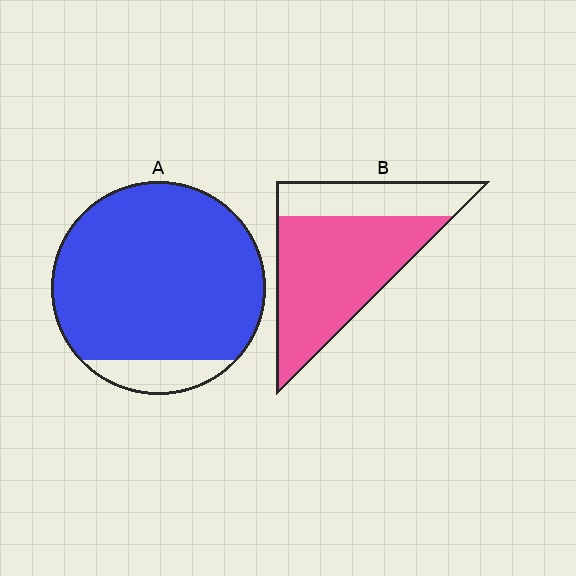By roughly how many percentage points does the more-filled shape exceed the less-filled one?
By roughly 20 percentage points (A over B).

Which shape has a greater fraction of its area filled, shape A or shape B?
Shape A.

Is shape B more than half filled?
Yes.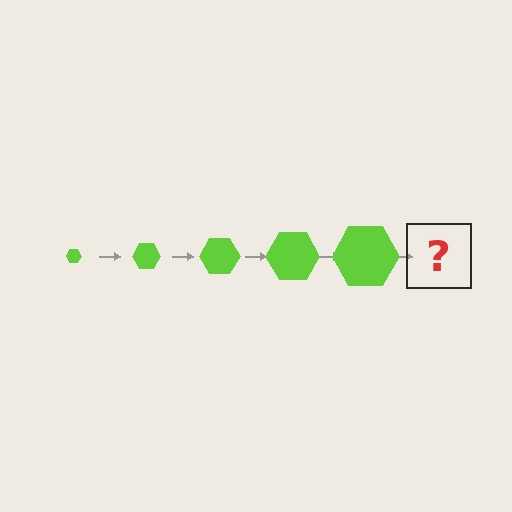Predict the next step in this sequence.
The next step is a lime hexagon, larger than the previous one.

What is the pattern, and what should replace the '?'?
The pattern is that the hexagon gets progressively larger each step. The '?' should be a lime hexagon, larger than the previous one.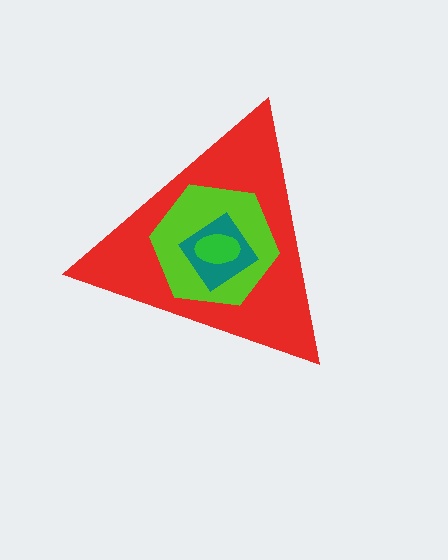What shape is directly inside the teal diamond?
The green ellipse.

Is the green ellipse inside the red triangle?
Yes.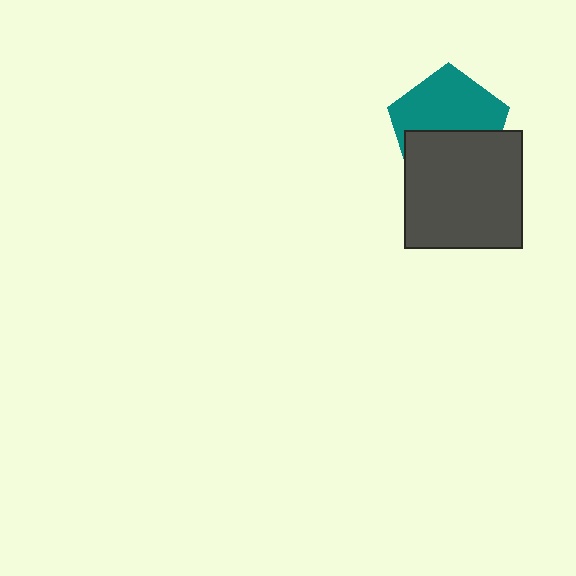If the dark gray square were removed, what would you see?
You would see the complete teal pentagon.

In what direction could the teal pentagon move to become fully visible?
The teal pentagon could move up. That would shift it out from behind the dark gray square entirely.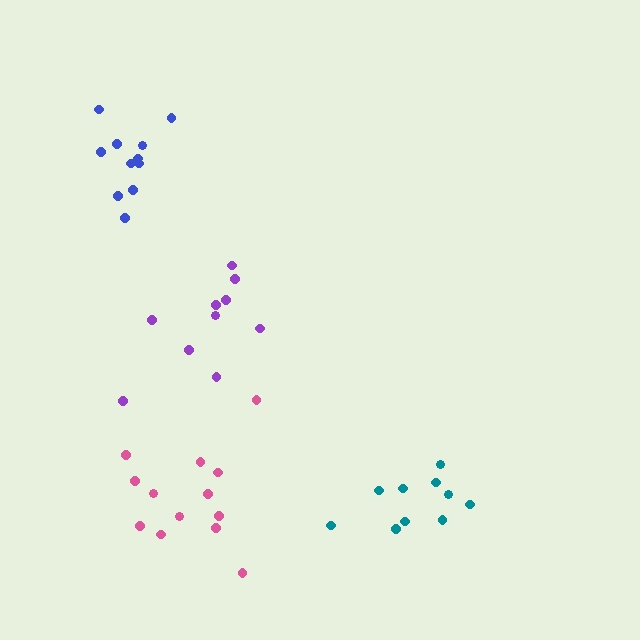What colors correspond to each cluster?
The clusters are colored: purple, pink, teal, blue.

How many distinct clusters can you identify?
There are 4 distinct clusters.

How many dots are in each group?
Group 1: 10 dots, Group 2: 13 dots, Group 3: 10 dots, Group 4: 11 dots (44 total).